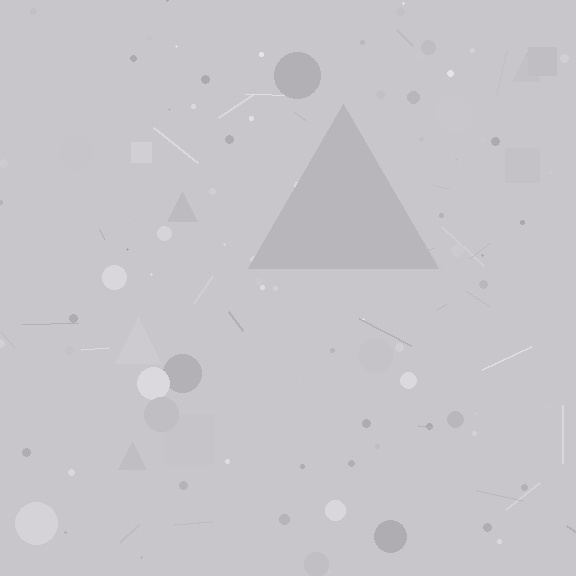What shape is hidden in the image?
A triangle is hidden in the image.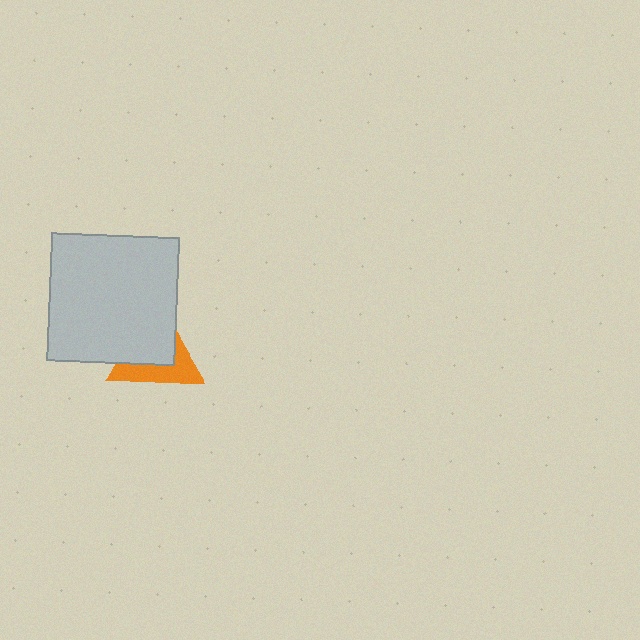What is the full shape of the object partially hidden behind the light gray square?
The partially hidden object is an orange triangle.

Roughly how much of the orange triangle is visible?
About half of it is visible (roughly 45%).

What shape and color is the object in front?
The object in front is a light gray square.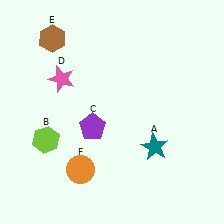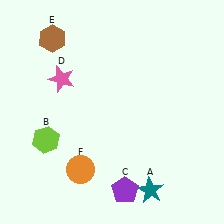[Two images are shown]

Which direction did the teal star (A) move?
The teal star (A) moved down.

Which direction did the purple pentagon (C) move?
The purple pentagon (C) moved down.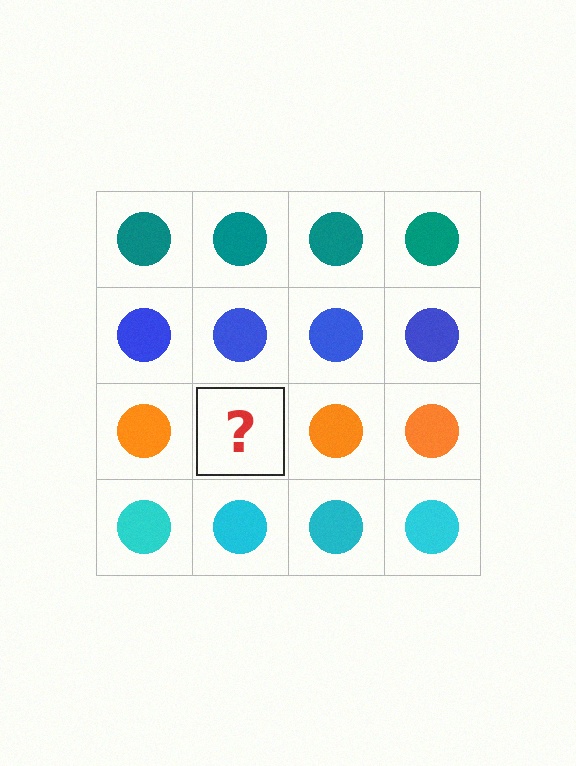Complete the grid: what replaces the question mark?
The question mark should be replaced with an orange circle.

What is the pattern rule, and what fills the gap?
The rule is that each row has a consistent color. The gap should be filled with an orange circle.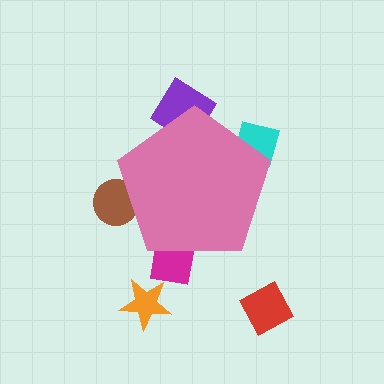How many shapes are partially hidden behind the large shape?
4 shapes are partially hidden.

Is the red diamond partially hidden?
No, the red diamond is fully visible.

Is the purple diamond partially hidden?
Yes, the purple diamond is partially hidden behind the pink pentagon.